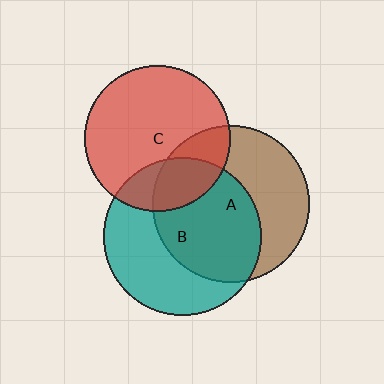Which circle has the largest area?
Circle B (teal).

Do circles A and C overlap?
Yes.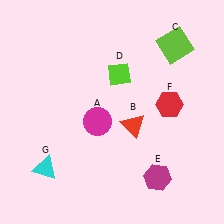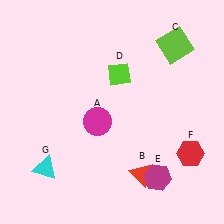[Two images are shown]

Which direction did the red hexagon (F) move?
The red hexagon (F) moved down.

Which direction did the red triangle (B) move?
The red triangle (B) moved down.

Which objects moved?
The objects that moved are: the red triangle (B), the red hexagon (F).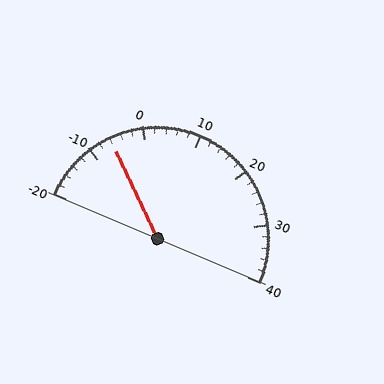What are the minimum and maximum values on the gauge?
The gauge ranges from -20 to 40.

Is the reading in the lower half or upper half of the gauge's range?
The reading is in the lower half of the range (-20 to 40).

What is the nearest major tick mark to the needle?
The nearest major tick mark is -10.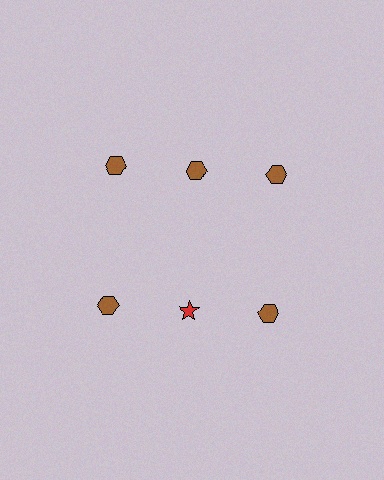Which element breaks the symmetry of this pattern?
The red star in the second row, second from left column breaks the symmetry. All other shapes are brown hexagons.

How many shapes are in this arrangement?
There are 6 shapes arranged in a grid pattern.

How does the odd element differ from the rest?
It differs in both color (red instead of brown) and shape (star instead of hexagon).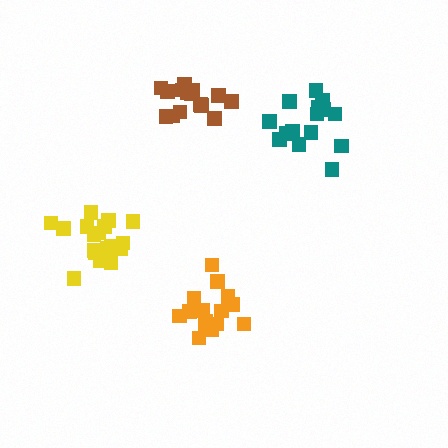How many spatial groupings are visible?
There are 4 spatial groupings.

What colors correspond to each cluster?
The clusters are colored: yellow, teal, brown, orange.